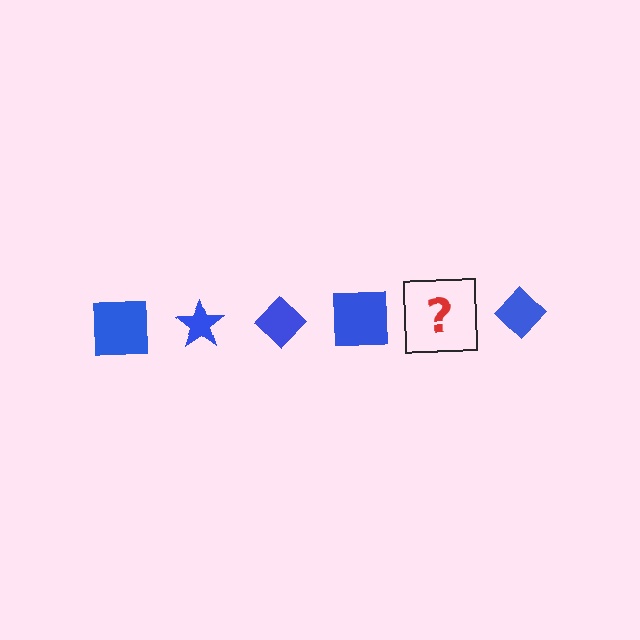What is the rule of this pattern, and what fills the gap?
The rule is that the pattern cycles through square, star, diamond shapes in blue. The gap should be filled with a blue star.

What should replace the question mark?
The question mark should be replaced with a blue star.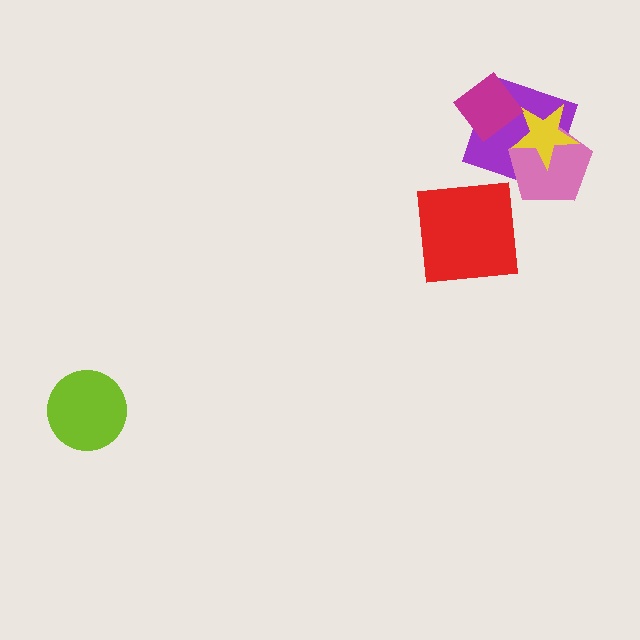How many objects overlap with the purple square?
3 objects overlap with the purple square.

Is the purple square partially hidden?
Yes, it is partially covered by another shape.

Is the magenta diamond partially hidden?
No, no other shape covers it.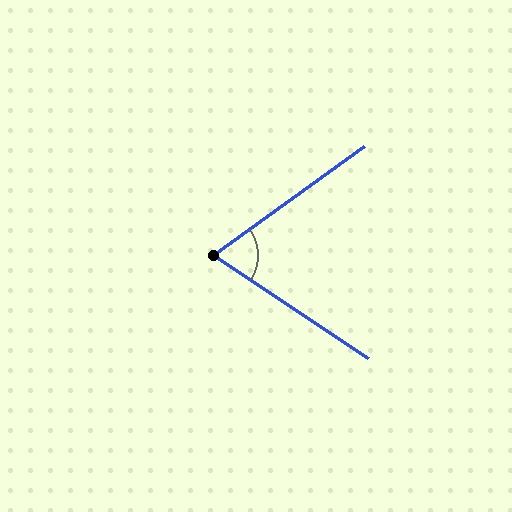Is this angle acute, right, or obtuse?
It is acute.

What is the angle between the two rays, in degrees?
Approximately 69 degrees.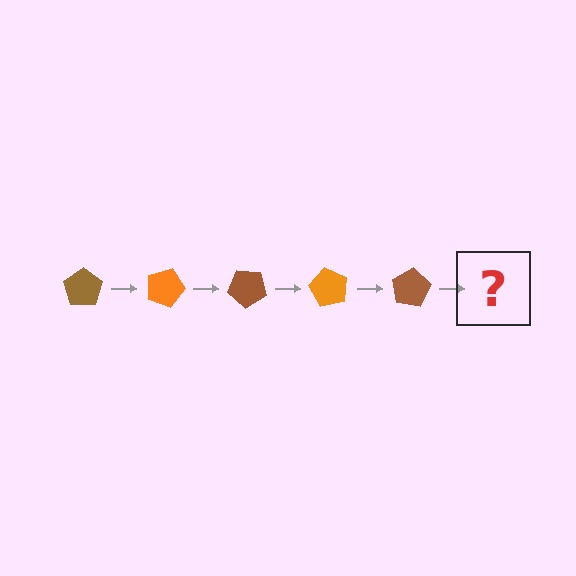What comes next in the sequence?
The next element should be an orange pentagon, rotated 100 degrees from the start.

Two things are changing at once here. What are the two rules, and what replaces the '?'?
The two rules are that it rotates 20 degrees each step and the color cycles through brown and orange. The '?' should be an orange pentagon, rotated 100 degrees from the start.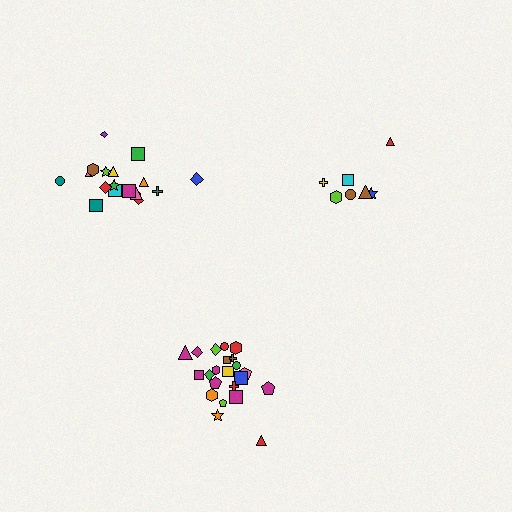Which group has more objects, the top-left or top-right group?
The top-left group.